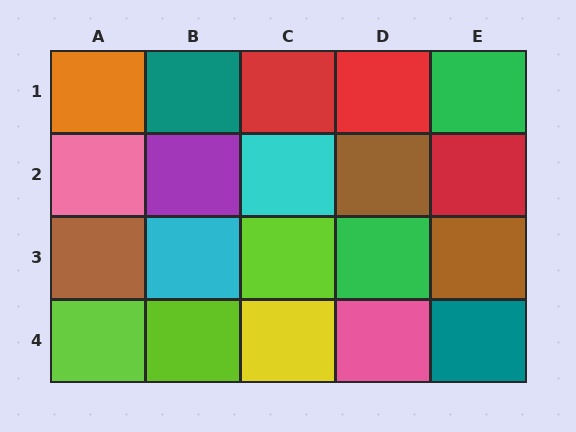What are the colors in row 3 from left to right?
Brown, cyan, lime, green, brown.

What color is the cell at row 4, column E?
Teal.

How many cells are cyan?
2 cells are cyan.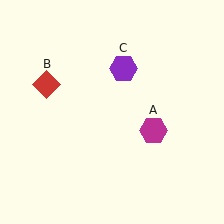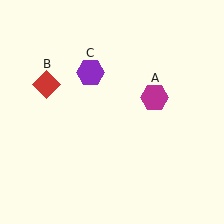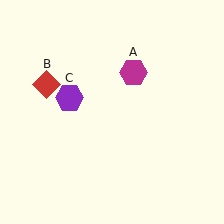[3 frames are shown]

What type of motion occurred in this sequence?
The magenta hexagon (object A), purple hexagon (object C) rotated counterclockwise around the center of the scene.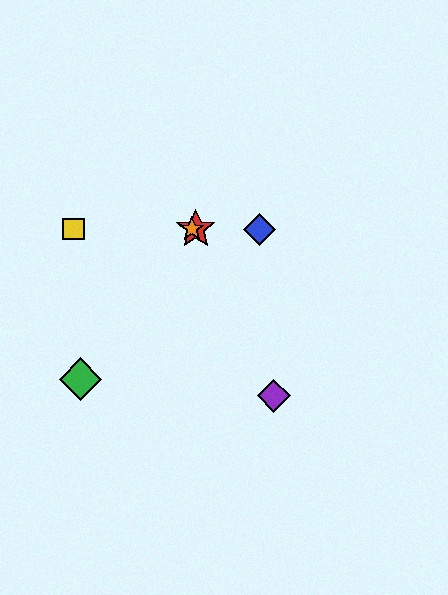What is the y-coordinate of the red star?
The red star is at y≈229.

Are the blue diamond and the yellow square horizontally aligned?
Yes, both are at y≈229.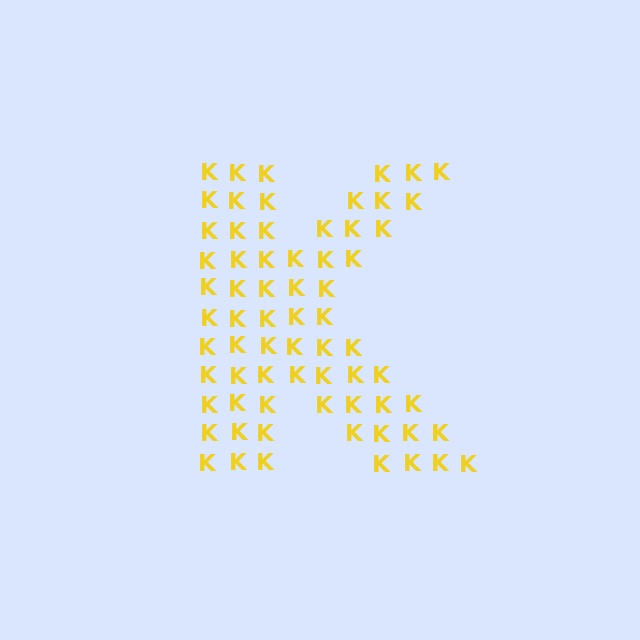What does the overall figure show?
The overall figure shows the letter K.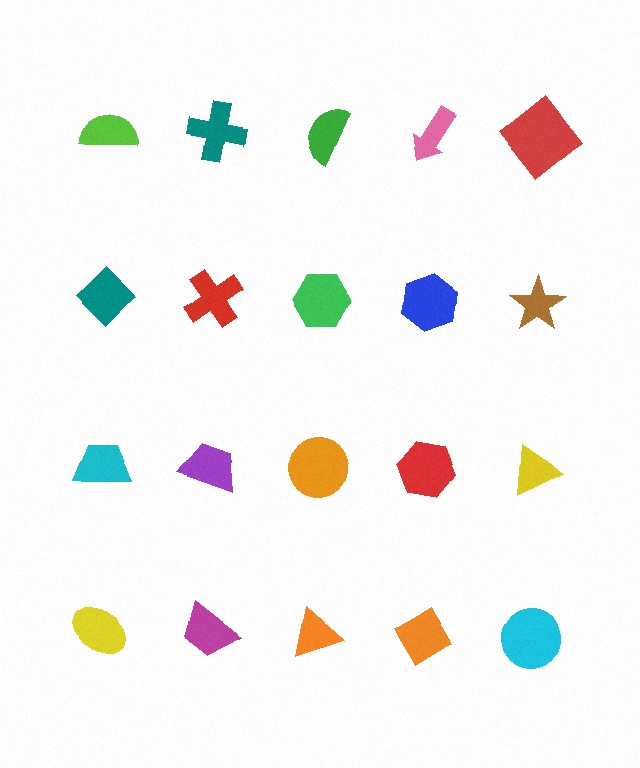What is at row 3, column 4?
A red hexagon.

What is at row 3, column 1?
A cyan trapezoid.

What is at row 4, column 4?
An orange diamond.